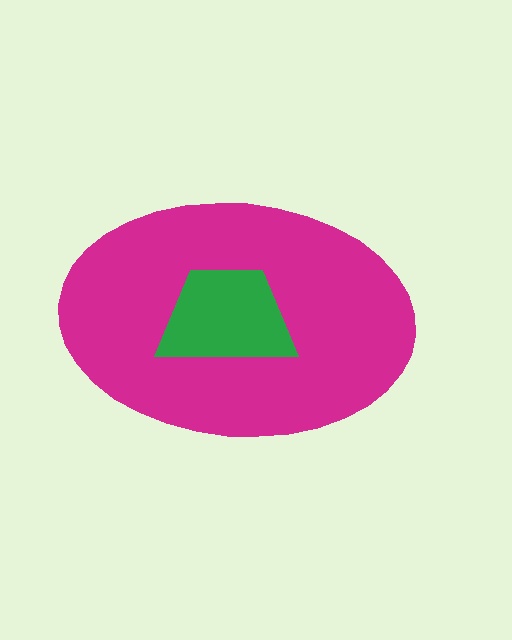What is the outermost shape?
The magenta ellipse.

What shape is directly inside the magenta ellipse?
The green trapezoid.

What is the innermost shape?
The green trapezoid.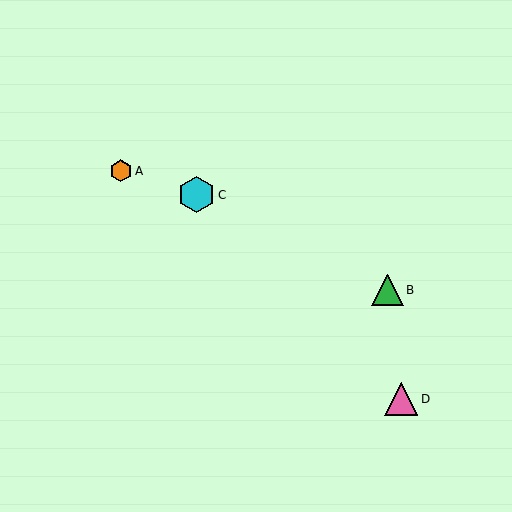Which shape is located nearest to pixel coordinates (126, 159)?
The orange hexagon (labeled A) at (121, 171) is nearest to that location.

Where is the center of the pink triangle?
The center of the pink triangle is at (401, 399).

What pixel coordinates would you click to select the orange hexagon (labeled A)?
Click at (121, 171) to select the orange hexagon A.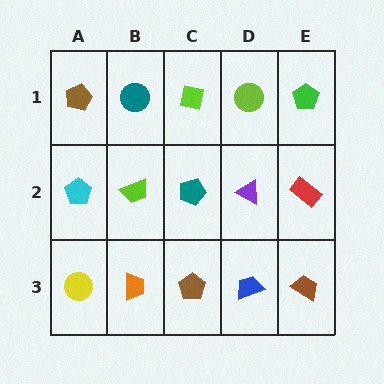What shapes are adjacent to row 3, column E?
A red rectangle (row 2, column E), a blue trapezoid (row 3, column D).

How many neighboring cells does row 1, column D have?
3.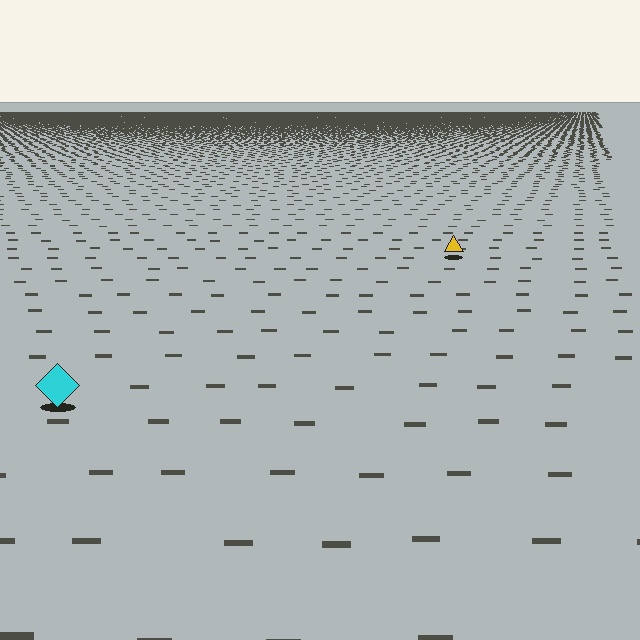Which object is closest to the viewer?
The cyan diamond is closest. The texture marks near it are larger and more spread out.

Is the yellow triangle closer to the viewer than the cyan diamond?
No. The cyan diamond is closer — you can tell from the texture gradient: the ground texture is coarser near it.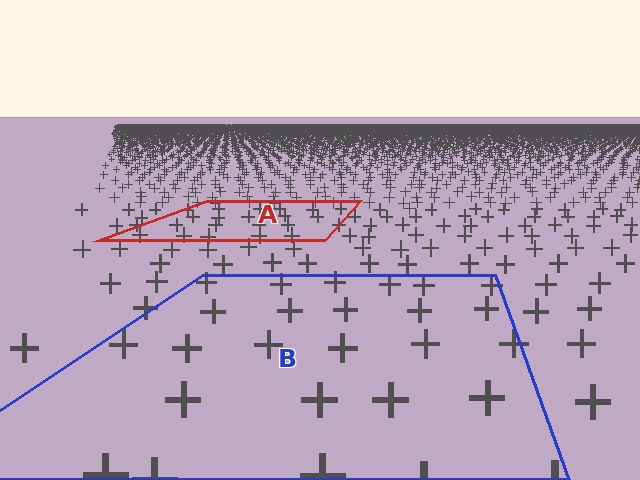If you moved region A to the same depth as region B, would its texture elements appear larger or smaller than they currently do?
They would appear larger. At a closer depth, the same texture elements are projected at a bigger on-screen size.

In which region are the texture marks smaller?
The texture marks are smaller in region A, because it is farther away.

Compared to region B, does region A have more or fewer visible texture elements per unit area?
Region A has more texture elements per unit area — they are packed more densely because it is farther away.